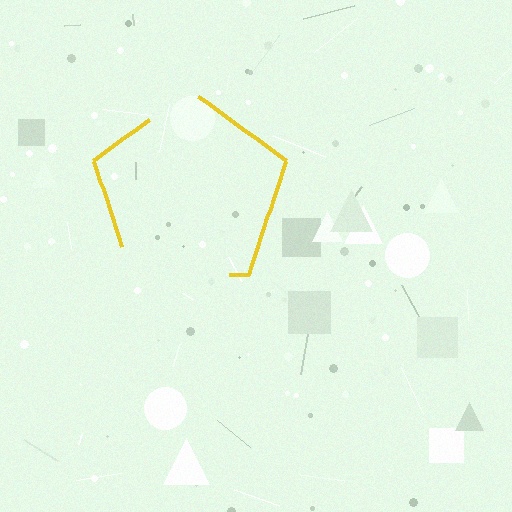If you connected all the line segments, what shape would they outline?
They would outline a pentagon.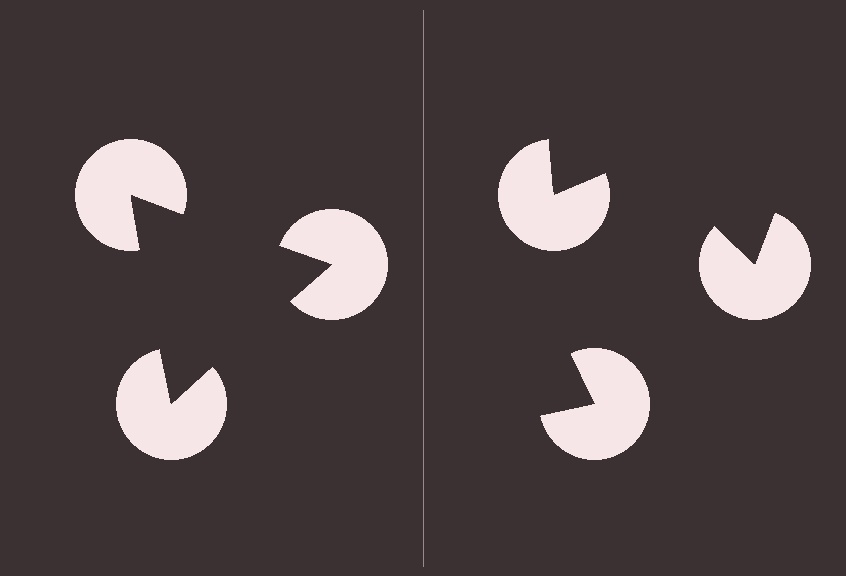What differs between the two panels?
The pac-man discs are positioned identically on both sides; only the wedge orientations differ. On the left they align to a triangle; on the right they are misaligned.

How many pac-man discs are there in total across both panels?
6 — 3 on each side.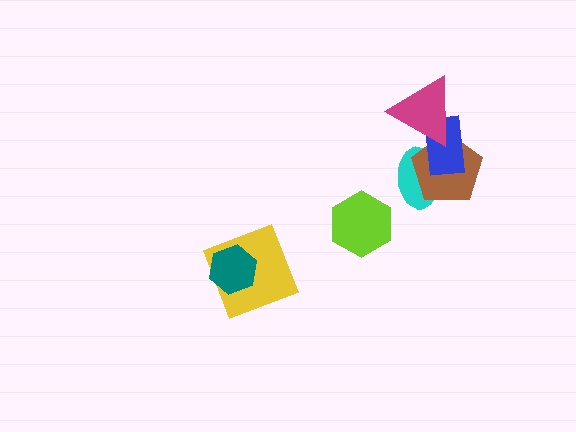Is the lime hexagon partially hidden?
No, no other shape covers it.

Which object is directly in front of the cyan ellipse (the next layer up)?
The brown pentagon is directly in front of the cyan ellipse.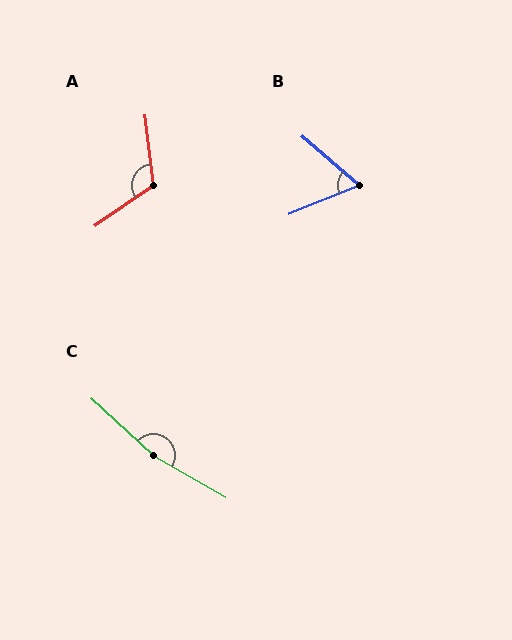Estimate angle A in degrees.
Approximately 118 degrees.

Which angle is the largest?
C, at approximately 167 degrees.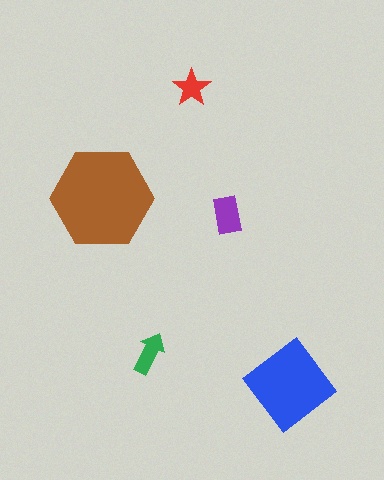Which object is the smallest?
The red star.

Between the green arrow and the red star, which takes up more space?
The green arrow.